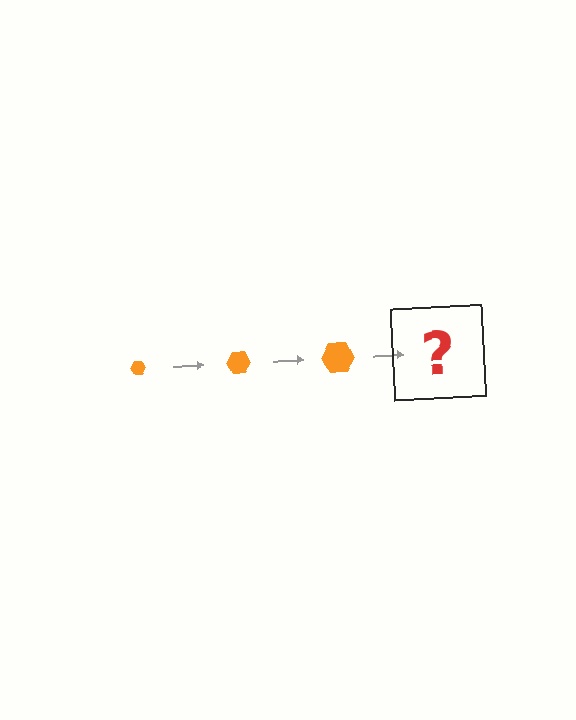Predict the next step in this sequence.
The next step is an orange hexagon, larger than the previous one.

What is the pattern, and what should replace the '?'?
The pattern is that the hexagon gets progressively larger each step. The '?' should be an orange hexagon, larger than the previous one.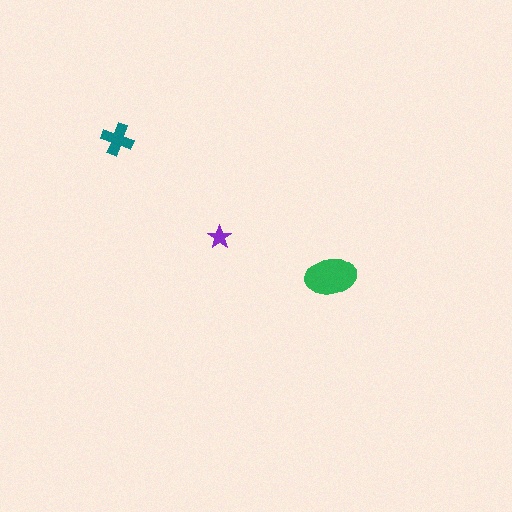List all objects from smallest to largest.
The purple star, the teal cross, the green ellipse.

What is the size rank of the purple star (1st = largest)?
3rd.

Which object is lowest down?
The green ellipse is bottommost.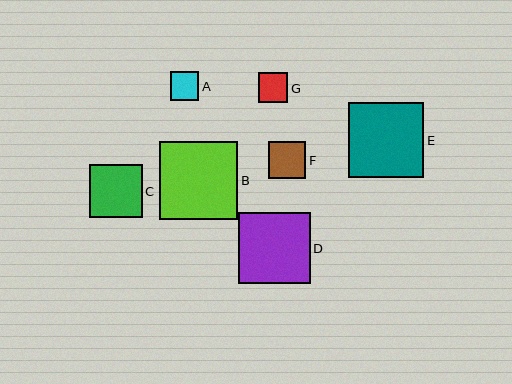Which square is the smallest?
Square A is the smallest with a size of approximately 28 pixels.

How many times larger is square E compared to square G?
Square E is approximately 2.5 times the size of square G.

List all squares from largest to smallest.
From largest to smallest: B, E, D, C, F, G, A.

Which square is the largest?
Square B is the largest with a size of approximately 78 pixels.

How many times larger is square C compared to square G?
Square C is approximately 1.8 times the size of square G.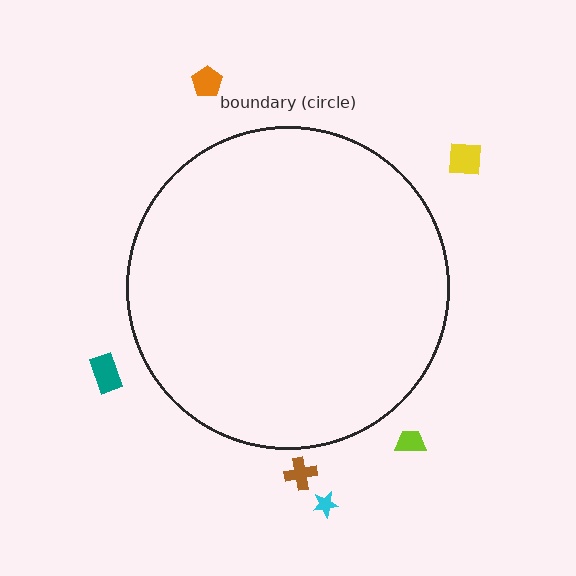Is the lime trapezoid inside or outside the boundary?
Outside.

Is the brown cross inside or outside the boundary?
Outside.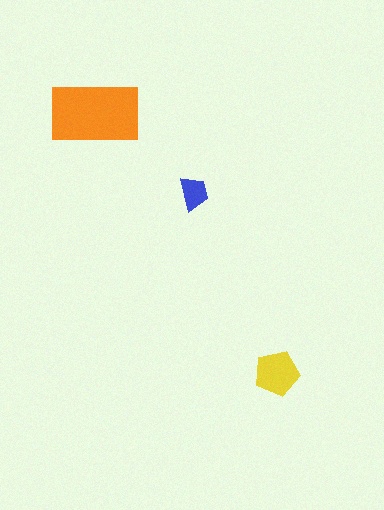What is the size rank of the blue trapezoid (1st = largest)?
3rd.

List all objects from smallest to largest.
The blue trapezoid, the yellow pentagon, the orange rectangle.